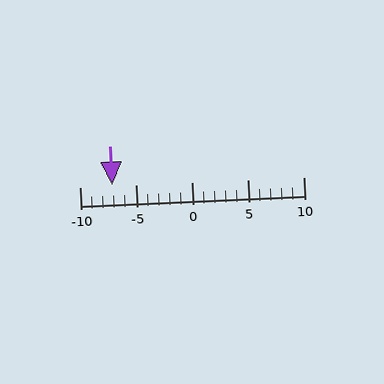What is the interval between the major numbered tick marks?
The major tick marks are spaced 5 units apart.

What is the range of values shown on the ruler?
The ruler shows values from -10 to 10.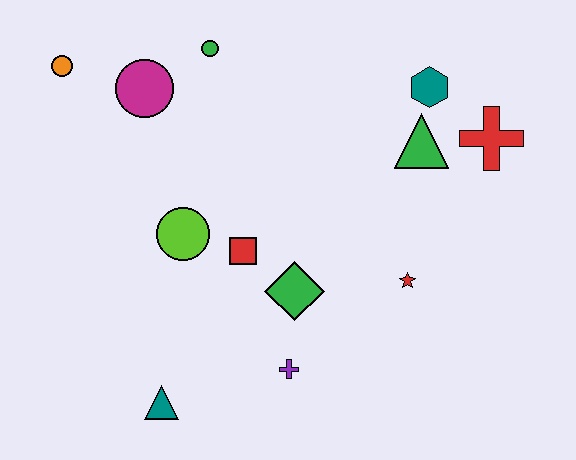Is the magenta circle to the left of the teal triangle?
Yes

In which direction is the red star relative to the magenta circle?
The red star is to the right of the magenta circle.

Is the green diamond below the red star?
Yes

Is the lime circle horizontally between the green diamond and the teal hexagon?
No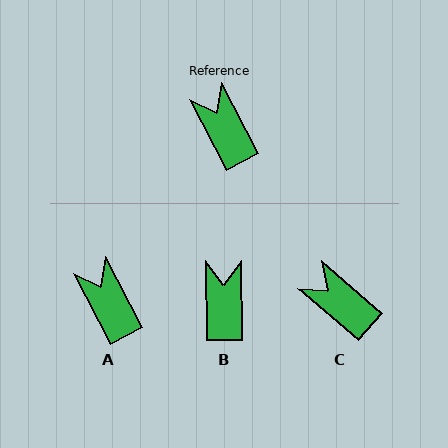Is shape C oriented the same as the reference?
No, it is off by about 21 degrees.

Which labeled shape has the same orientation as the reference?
A.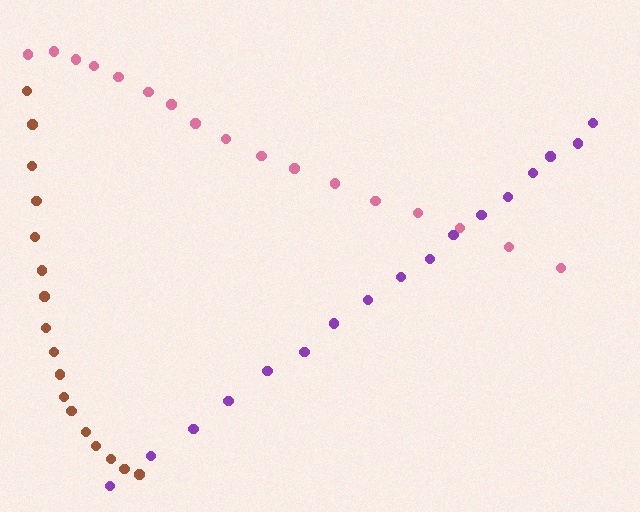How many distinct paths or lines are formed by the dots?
There are 3 distinct paths.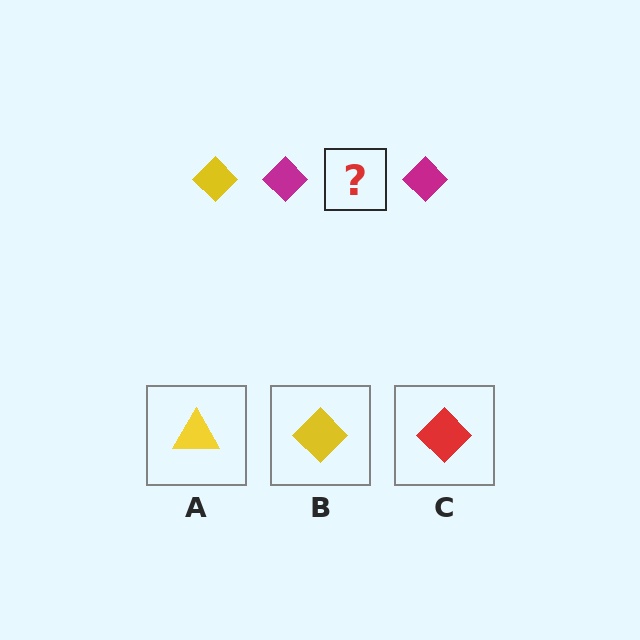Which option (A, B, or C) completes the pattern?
B.